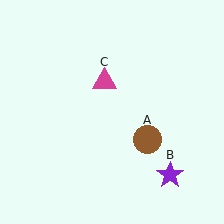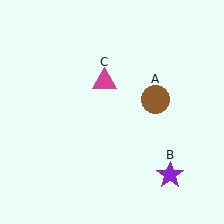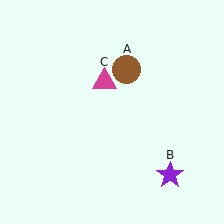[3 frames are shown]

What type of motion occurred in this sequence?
The brown circle (object A) rotated counterclockwise around the center of the scene.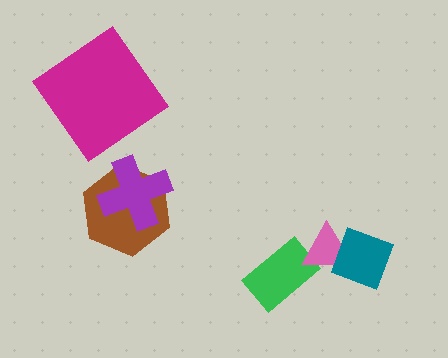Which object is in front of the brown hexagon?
The purple cross is in front of the brown hexagon.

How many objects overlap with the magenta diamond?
0 objects overlap with the magenta diamond.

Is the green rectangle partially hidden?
Yes, it is partially covered by another shape.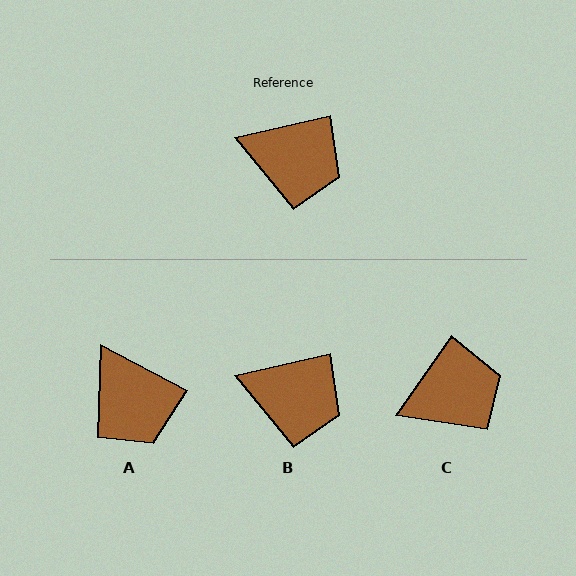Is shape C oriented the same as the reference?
No, it is off by about 42 degrees.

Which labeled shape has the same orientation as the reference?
B.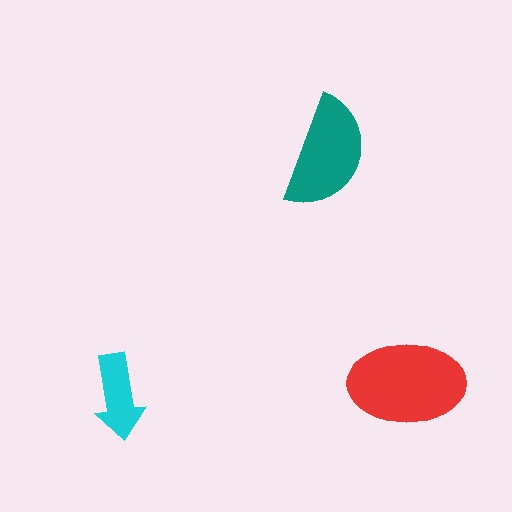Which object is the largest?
The red ellipse.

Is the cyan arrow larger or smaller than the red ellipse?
Smaller.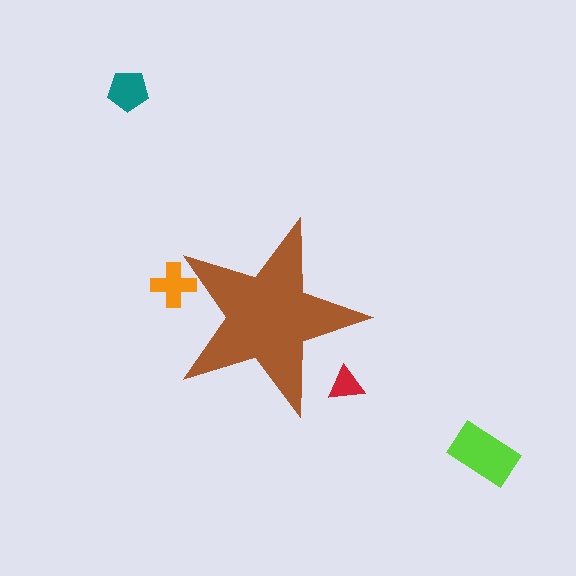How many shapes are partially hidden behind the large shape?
2 shapes are partially hidden.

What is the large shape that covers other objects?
A brown star.